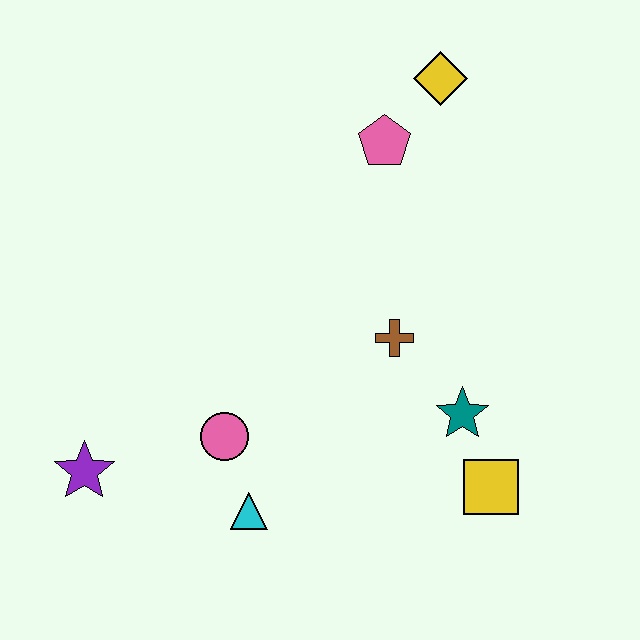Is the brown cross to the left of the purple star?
No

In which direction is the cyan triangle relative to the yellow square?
The cyan triangle is to the left of the yellow square.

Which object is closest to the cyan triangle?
The pink circle is closest to the cyan triangle.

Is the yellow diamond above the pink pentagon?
Yes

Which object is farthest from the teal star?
The purple star is farthest from the teal star.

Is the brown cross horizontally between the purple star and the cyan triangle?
No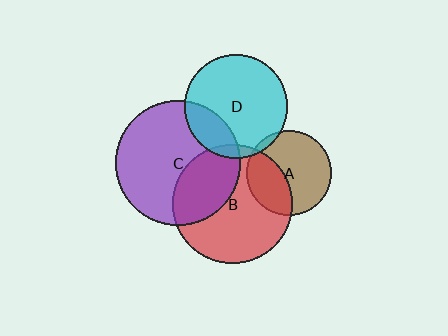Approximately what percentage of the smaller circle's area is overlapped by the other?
Approximately 35%.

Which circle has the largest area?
Circle C (purple).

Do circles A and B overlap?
Yes.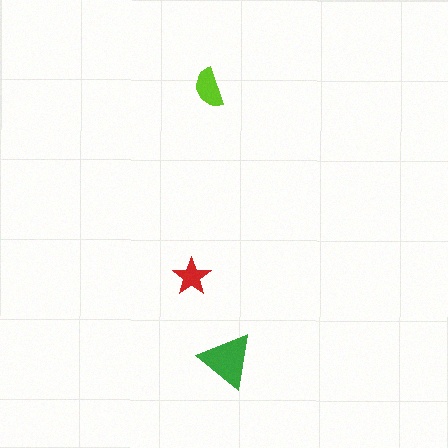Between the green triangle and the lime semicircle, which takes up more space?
The green triangle.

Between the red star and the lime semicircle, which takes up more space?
The lime semicircle.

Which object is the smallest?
The red star.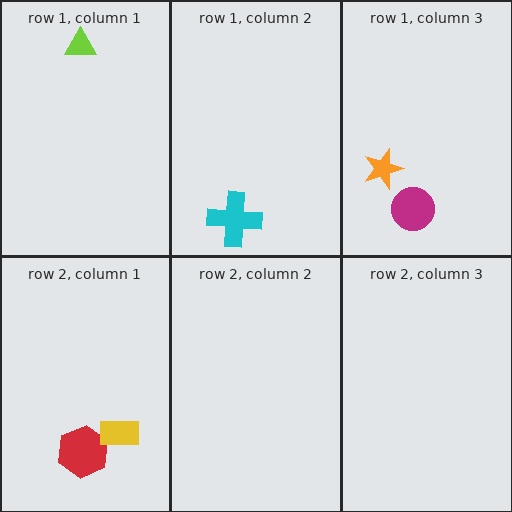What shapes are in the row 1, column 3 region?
The magenta circle, the orange star.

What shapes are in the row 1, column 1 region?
The lime triangle.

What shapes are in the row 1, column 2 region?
The cyan cross.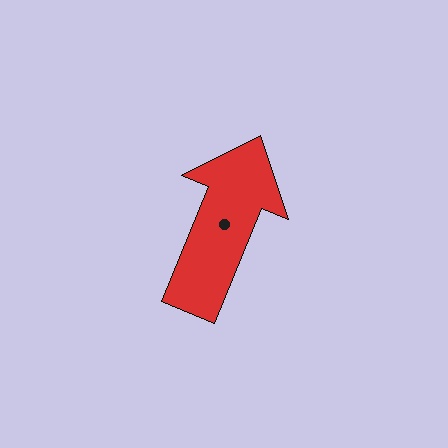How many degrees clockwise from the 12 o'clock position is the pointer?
Approximately 22 degrees.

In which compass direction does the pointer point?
North.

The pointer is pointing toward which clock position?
Roughly 1 o'clock.